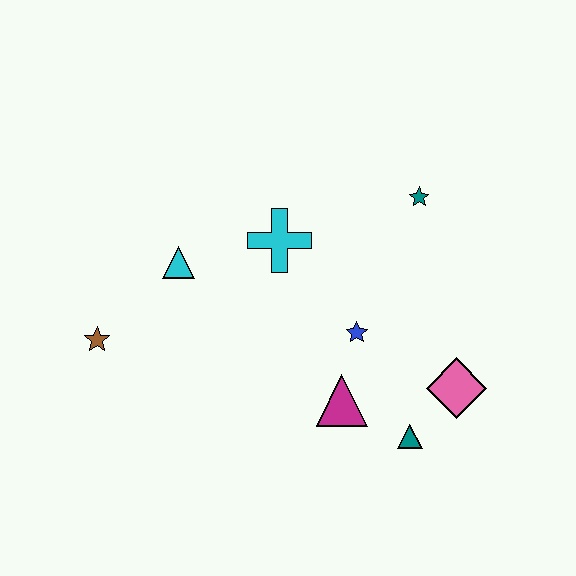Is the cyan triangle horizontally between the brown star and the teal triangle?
Yes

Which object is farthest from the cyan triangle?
The pink diamond is farthest from the cyan triangle.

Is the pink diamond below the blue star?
Yes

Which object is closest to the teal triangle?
The pink diamond is closest to the teal triangle.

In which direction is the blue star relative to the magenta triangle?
The blue star is above the magenta triangle.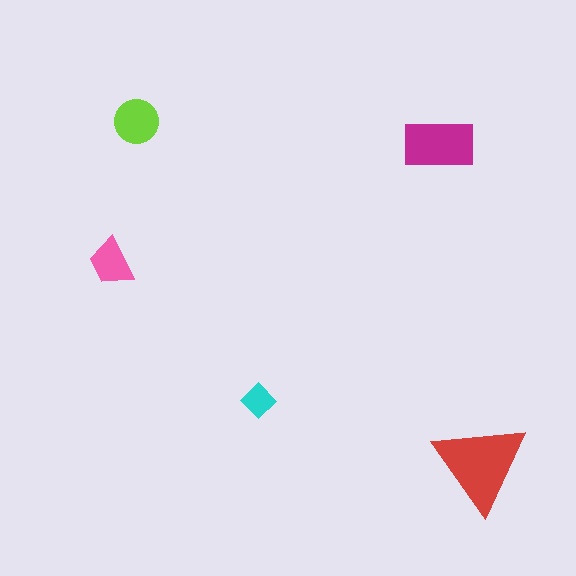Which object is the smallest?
The cyan diamond.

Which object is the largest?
The red triangle.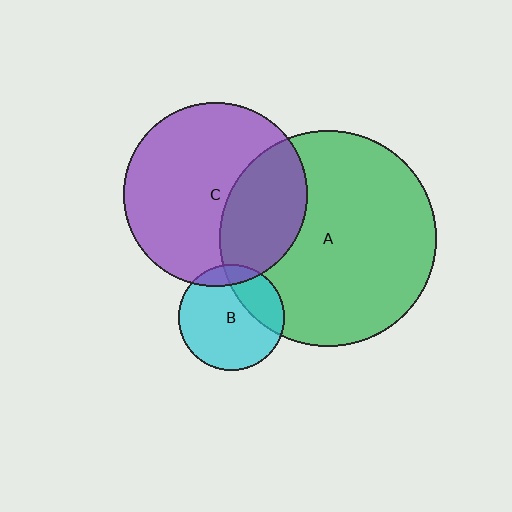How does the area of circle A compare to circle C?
Approximately 1.4 times.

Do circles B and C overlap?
Yes.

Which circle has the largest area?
Circle A (green).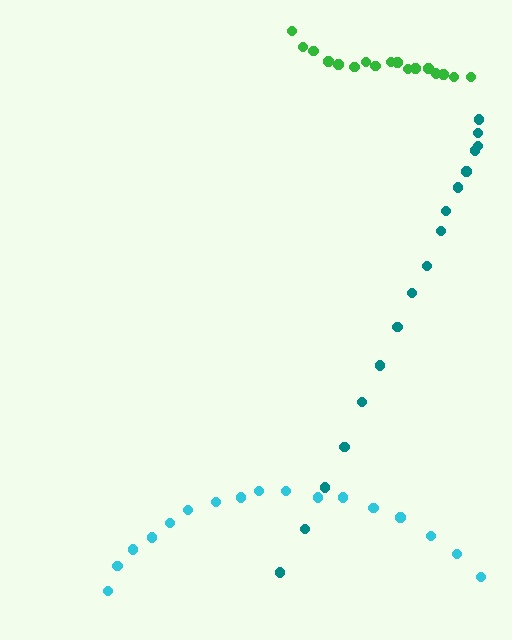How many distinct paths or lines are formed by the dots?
There are 3 distinct paths.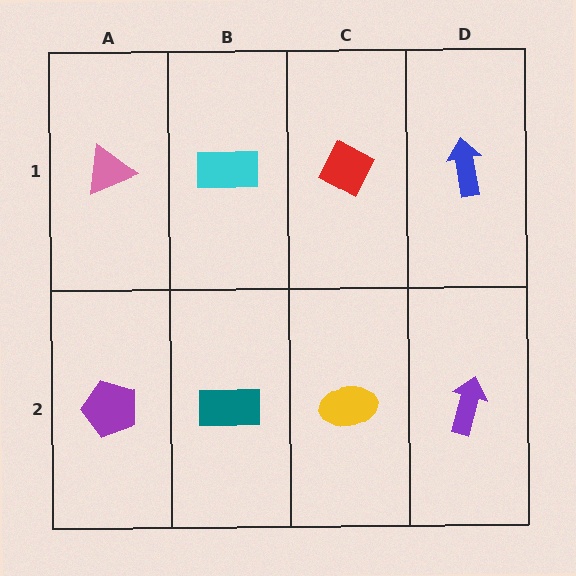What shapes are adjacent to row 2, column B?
A cyan rectangle (row 1, column B), a purple pentagon (row 2, column A), a yellow ellipse (row 2, column C).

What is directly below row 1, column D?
A purple arrow.